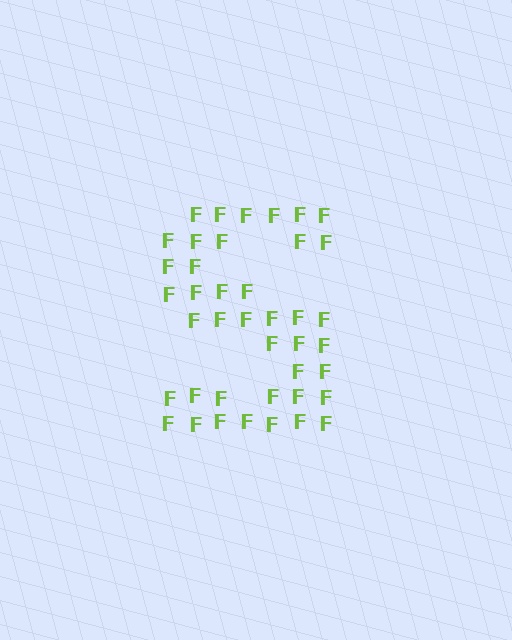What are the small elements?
The small elements are letter F's.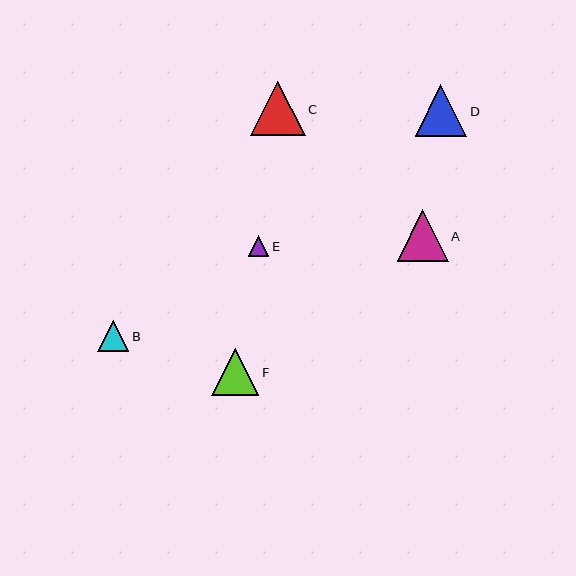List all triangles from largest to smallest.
From largest to smallest: C, D, A, F, B, E.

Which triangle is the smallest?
Triangle E is the smallest with a size of approximately 21 pixels.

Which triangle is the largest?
Triangle C is the largest with a size of approximately 54 pixels.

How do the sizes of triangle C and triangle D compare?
Triangle C and triangle D are approximately the same size.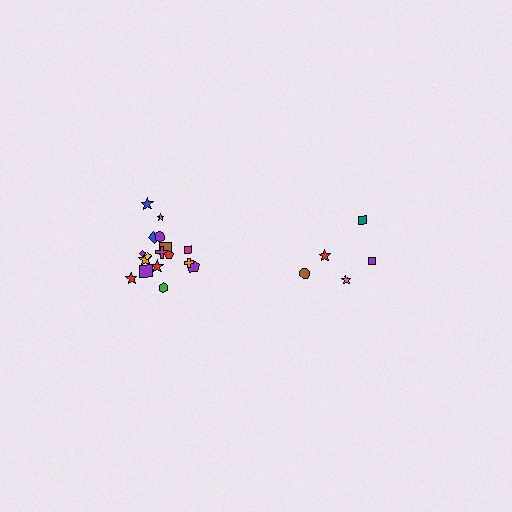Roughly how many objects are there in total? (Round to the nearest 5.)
Roughly 25 objects in total.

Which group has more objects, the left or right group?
The left group.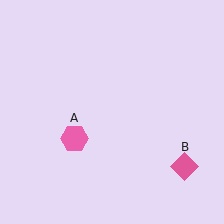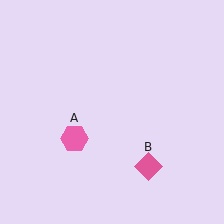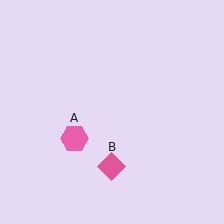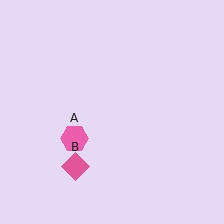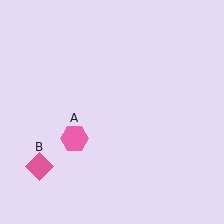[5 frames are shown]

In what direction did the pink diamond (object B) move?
The pink diamond (object B) moved left.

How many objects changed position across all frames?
1 object changed position: pink diamond (object B).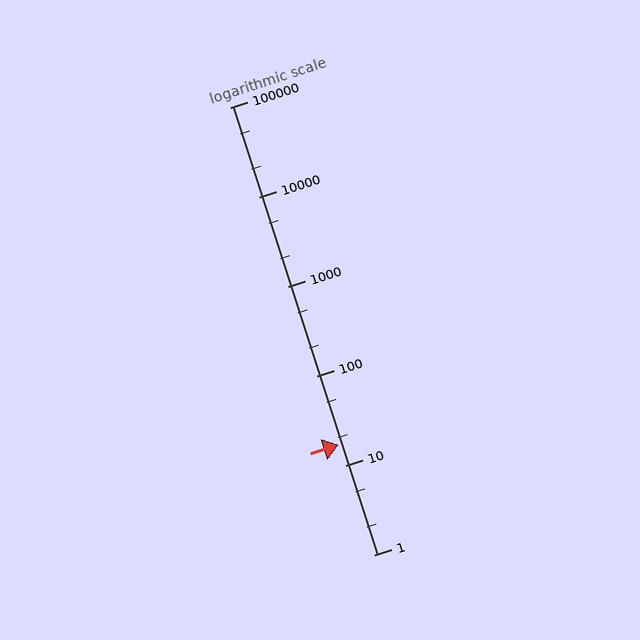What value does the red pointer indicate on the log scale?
The pointer indicates approximately 17.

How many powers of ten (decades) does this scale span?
The scale spans 5 decades, from 1 to 100000.